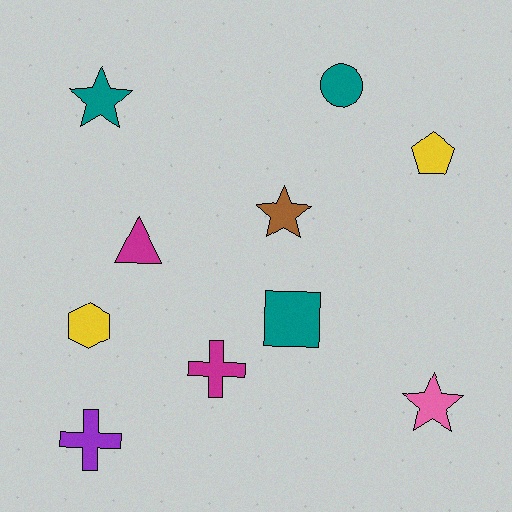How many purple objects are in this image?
There is 1 purple object.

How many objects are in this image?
There are 10 objects.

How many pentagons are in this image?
There is 1 pentagon.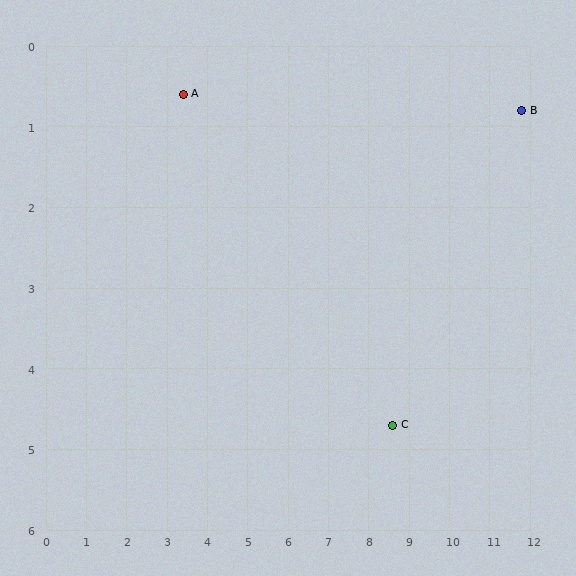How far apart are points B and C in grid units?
Points B and C are about 5.0 grid units apart.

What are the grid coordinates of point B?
Point B is at approximately (11.8, 0.8).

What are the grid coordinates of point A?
Point A is at approximately (3.4, 0.6).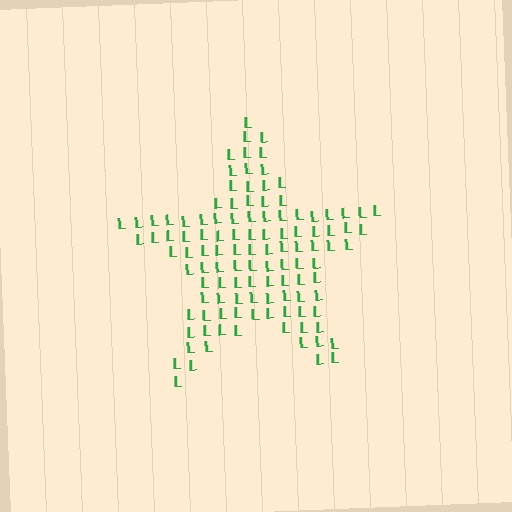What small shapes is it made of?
It is made of small letter L's.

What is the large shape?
The large shape is a star.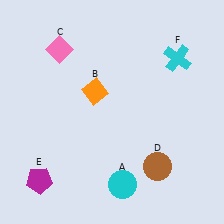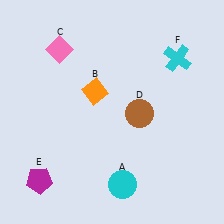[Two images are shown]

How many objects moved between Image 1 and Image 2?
1 object moved between the two images.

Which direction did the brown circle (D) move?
The brown circle (D) moved up.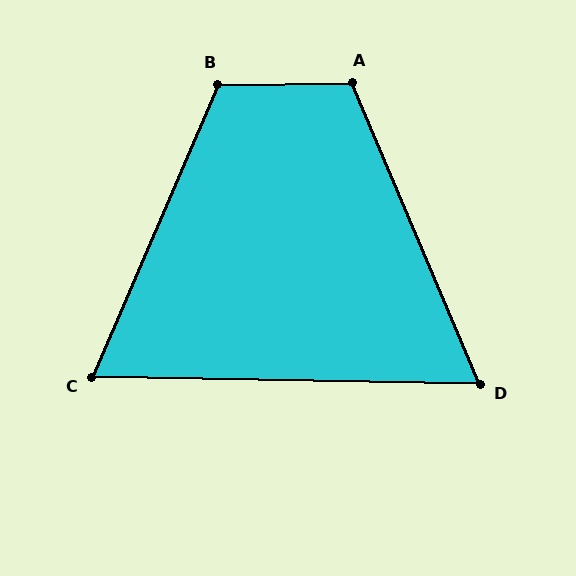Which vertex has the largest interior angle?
B, at approximately 114 degrees.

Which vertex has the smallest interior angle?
D, at approximately 66 degrees.